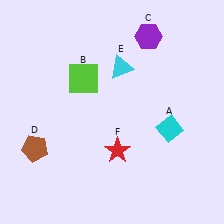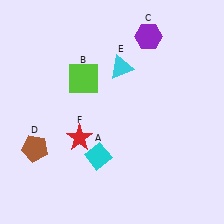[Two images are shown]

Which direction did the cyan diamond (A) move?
The cyan diamond (A) moved left.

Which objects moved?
The objects that moved are: the cyan diamond (A), the red star (F).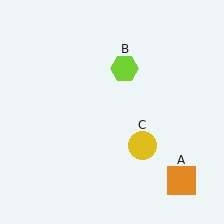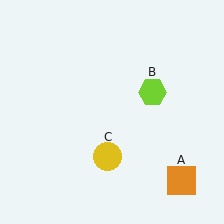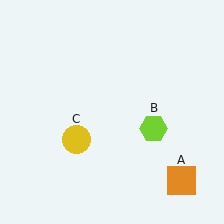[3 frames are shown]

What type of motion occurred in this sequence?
The lime hexagon (object B), yellow circle (object C) rotated clockwise around the center of the scene.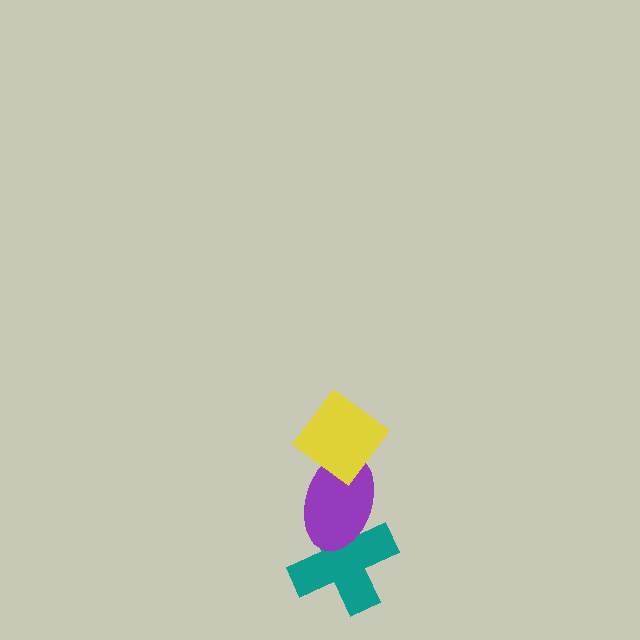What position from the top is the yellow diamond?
The yellow diamond is 1st from the top.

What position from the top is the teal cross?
The teal cross is 3rd from the top.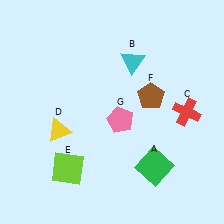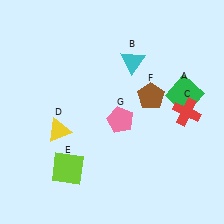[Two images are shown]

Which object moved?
The green square (A) moved up.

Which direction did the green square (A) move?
The green square (A) moved up.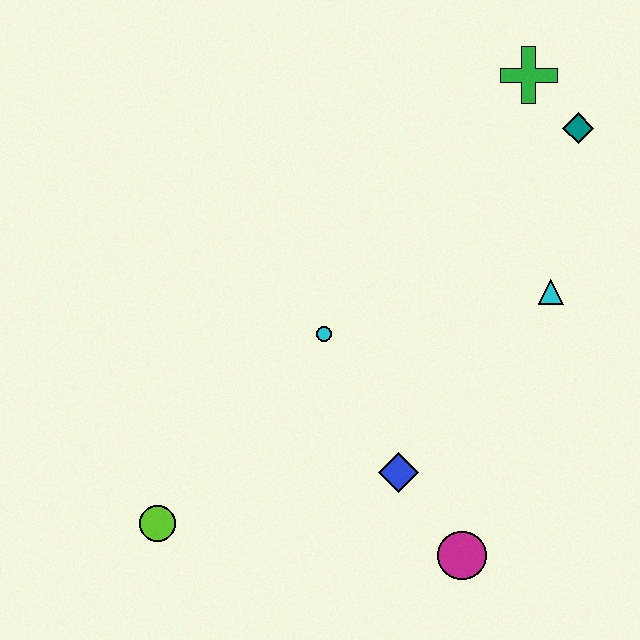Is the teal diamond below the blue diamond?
No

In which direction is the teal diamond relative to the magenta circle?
The teal diamond is above the magenta circle.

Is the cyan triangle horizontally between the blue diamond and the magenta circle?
No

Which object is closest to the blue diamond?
The magenta circle is closest to the blue diamond.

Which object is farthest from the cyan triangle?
The lime circle is farthest from the cyan triangle.